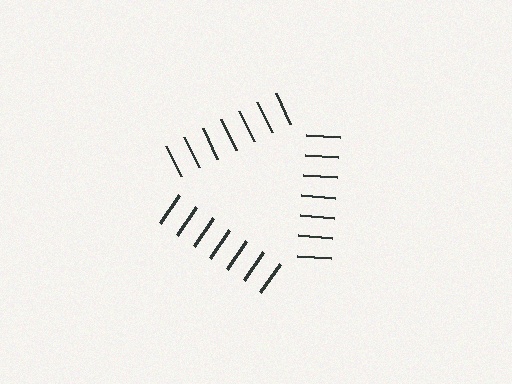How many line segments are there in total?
21 — 7 along each of the 3 edges.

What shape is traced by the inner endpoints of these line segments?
An illusory triangle — the line segments terminate on its edges but no continuous stroke is drawn.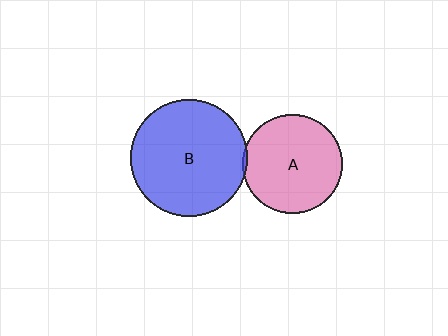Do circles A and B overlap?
Yes.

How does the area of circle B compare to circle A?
Approximately 1.4 times.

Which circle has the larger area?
Circle B (blue).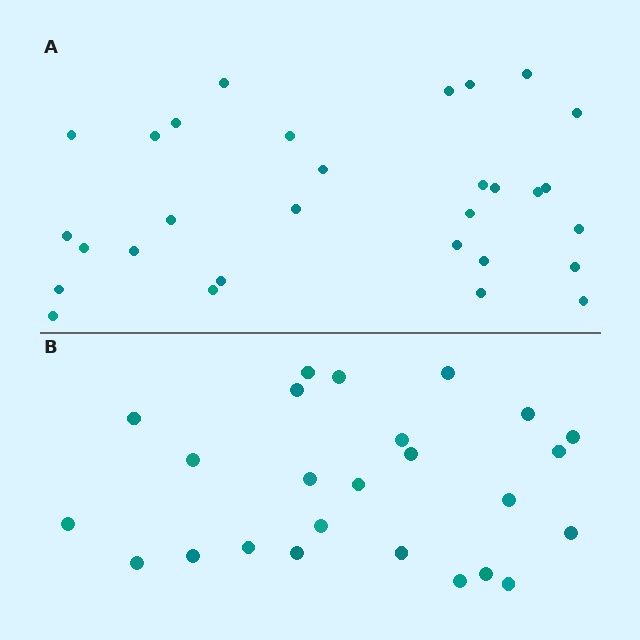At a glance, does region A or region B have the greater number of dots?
Region A (the top region) has more dots.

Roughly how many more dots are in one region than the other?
Region A has about 5 more dots than region B.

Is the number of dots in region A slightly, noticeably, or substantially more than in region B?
Region A has only slightly more — the two regions are fairly close. The ratio is roughly 1.2 to 1.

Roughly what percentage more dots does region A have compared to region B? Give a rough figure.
About 20% more.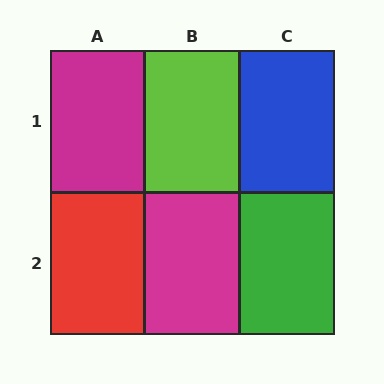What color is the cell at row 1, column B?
Lime.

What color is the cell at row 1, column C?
Blue.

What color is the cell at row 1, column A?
Magenta.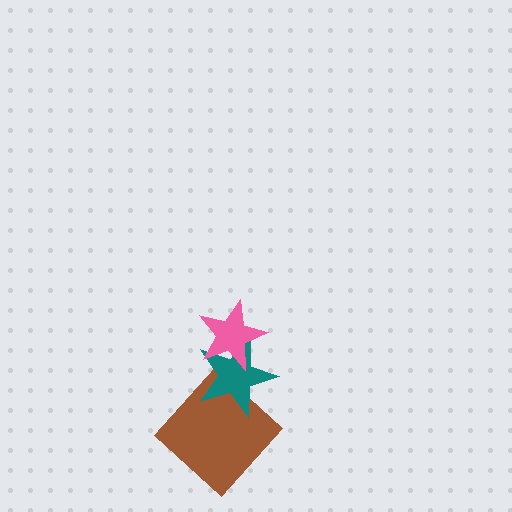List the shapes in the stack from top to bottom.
From top to bottom: the pink star, the teal star, the brown diamond.